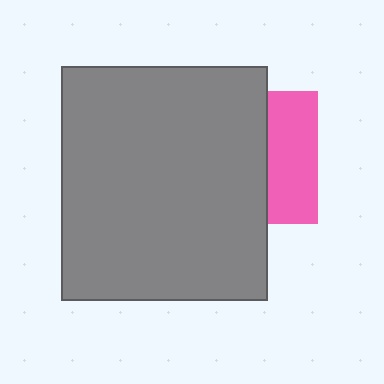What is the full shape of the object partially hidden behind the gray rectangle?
The partially hidden object is a pink square.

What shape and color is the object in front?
The object in front is a gray rectangle.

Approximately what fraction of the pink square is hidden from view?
Roughly 62% of the pink square is hidden behind the gray rectangle.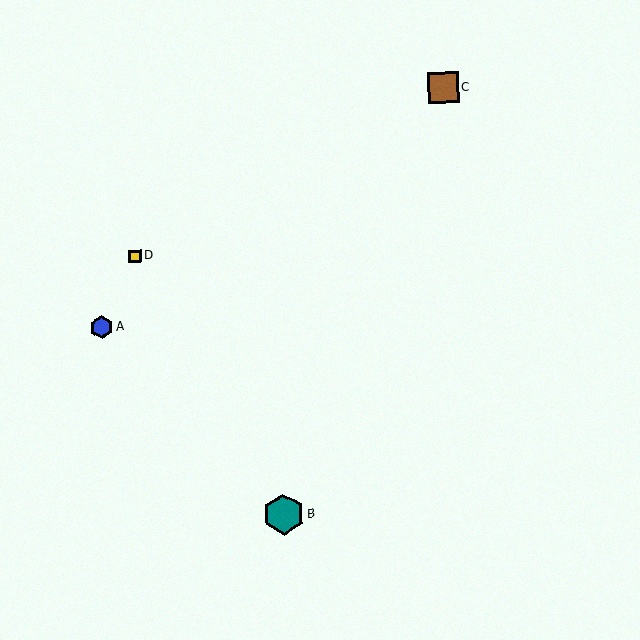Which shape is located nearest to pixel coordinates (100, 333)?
The blue hexagon (labeled A) at (102, 327) is nearest to that location.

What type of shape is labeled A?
Shape A is a blue hexagon.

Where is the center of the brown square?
The center of the brown square is at (443, 88).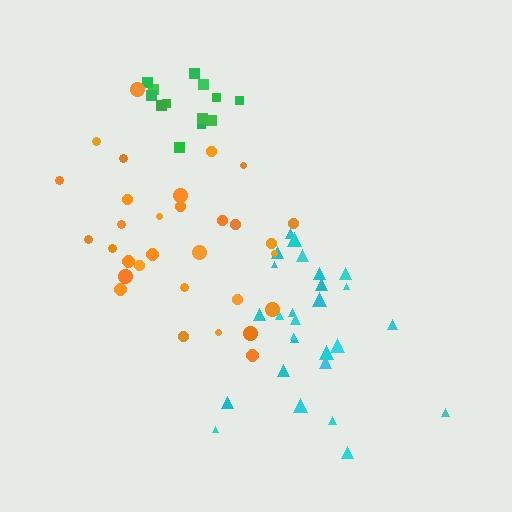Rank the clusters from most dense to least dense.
green, cyan, orange.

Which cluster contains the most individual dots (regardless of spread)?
Orange (31).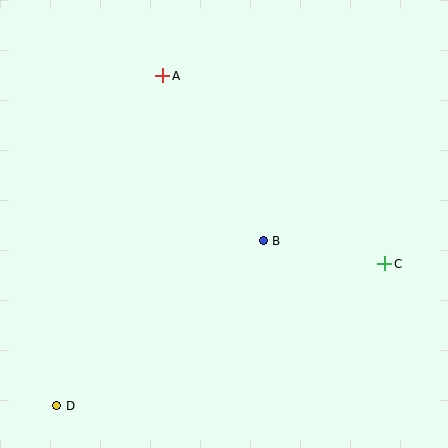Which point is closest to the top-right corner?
Point C is closest to the top-right corner.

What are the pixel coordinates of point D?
Point D is at (57, 406).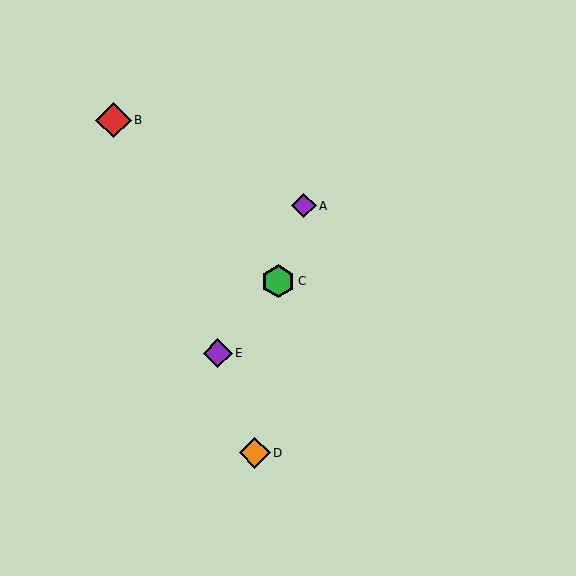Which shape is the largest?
The red diamond (labeled B) is the largest.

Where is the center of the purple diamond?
The center of the purple diamond is at (304, 206).